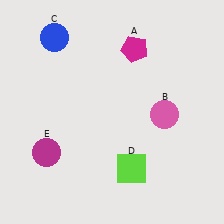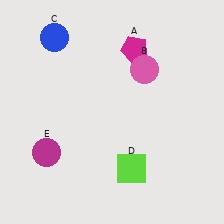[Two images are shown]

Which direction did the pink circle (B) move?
The pink circle (B) moved up.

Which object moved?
The pink circle (B) moved up.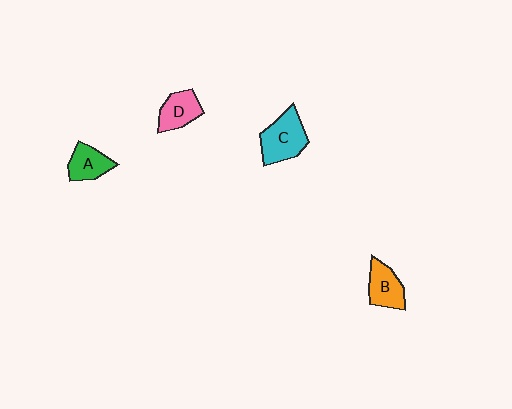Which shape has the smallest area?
Shape A (green).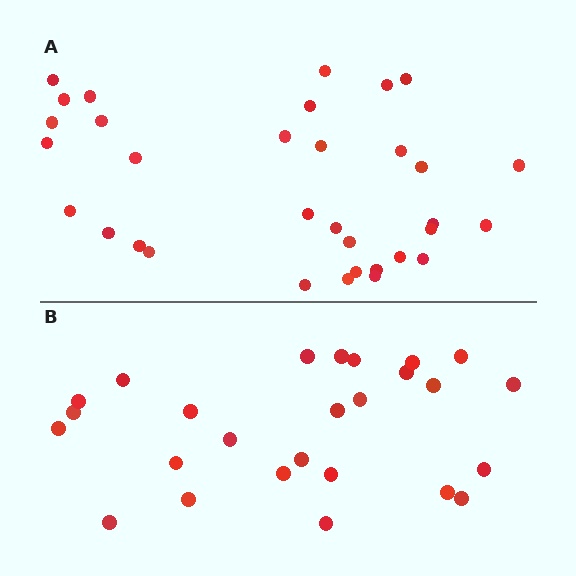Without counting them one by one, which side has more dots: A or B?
Region A (the top region) has more dots.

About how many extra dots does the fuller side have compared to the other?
Region A has roughly 8 or so more dots than region B.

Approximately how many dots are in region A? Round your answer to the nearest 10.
About 30 dots. (The exact count is 33, which rounds to 30.)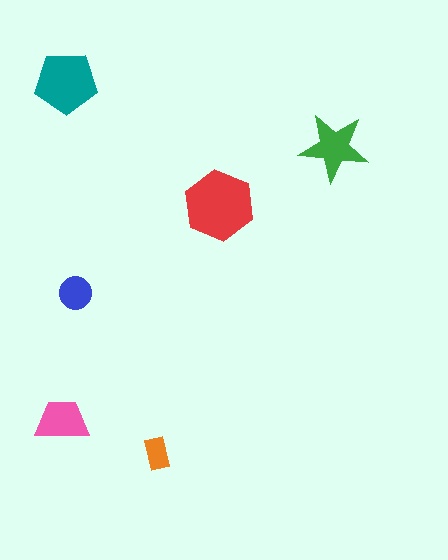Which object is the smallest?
The orange rectangle.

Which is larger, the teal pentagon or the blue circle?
The teal pentagon.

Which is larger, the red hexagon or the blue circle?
The red hexagon.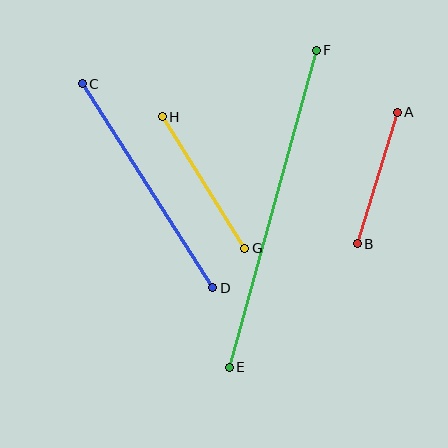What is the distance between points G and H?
The distance is approximately 155 pixels.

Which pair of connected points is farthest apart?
Points E and F are farthest apart.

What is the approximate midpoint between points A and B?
The midpoint is at approximately (377, 178) pixels.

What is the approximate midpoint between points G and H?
The midpoint is at approximately (203, 182) pixels.